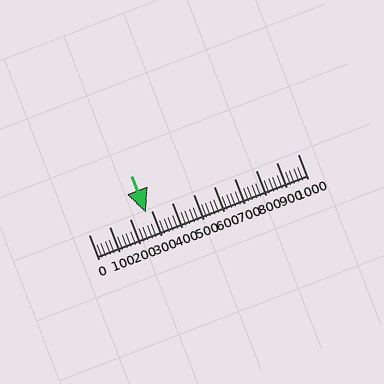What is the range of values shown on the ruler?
The ruler shows values from 0 to 1000.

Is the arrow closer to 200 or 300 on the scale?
The arrow is closer to 300.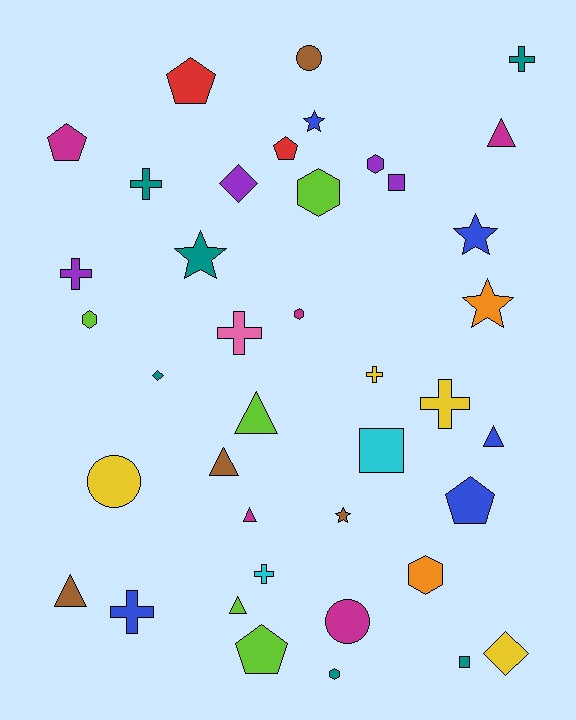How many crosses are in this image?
There are 8 crosses.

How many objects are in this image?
There are 40 objects.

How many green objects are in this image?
There are no green objects.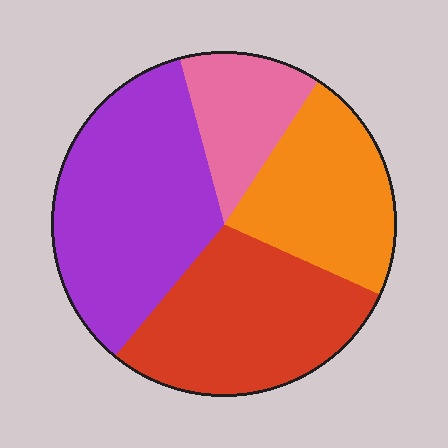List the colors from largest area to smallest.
From largest to smallest: purple, red, orange, pink.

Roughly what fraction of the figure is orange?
Orange takes up less than a quarter of the figure.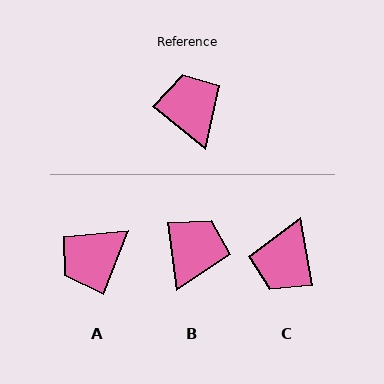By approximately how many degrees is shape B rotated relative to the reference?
Approximately 43 degrees clockwise.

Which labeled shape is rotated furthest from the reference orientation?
C, about 140 degrees away.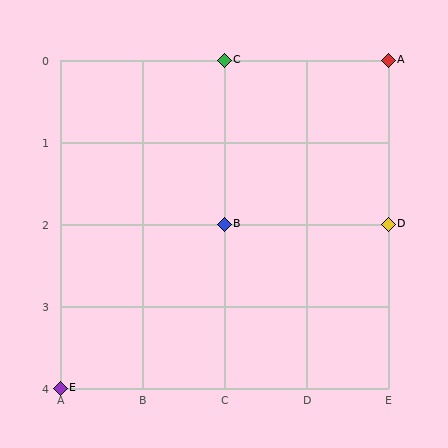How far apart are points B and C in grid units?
Points B and C are 2 rows apart.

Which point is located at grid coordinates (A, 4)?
Point E is at (A, 4).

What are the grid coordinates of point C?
Point C is at grid coordinates (C, 0).